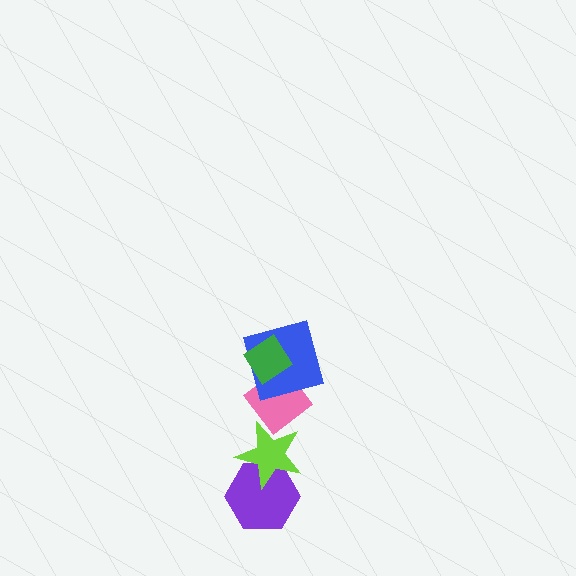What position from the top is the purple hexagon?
The purple hexagon is 5th from the top.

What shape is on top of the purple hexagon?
The lime star is on top of the purple hexagon.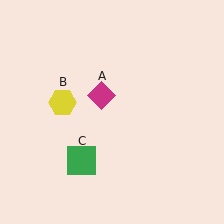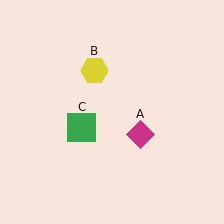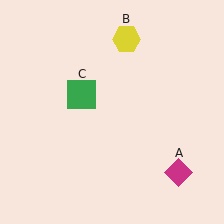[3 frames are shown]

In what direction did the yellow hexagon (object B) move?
The yellow hexagon (object B) moved up and to the right.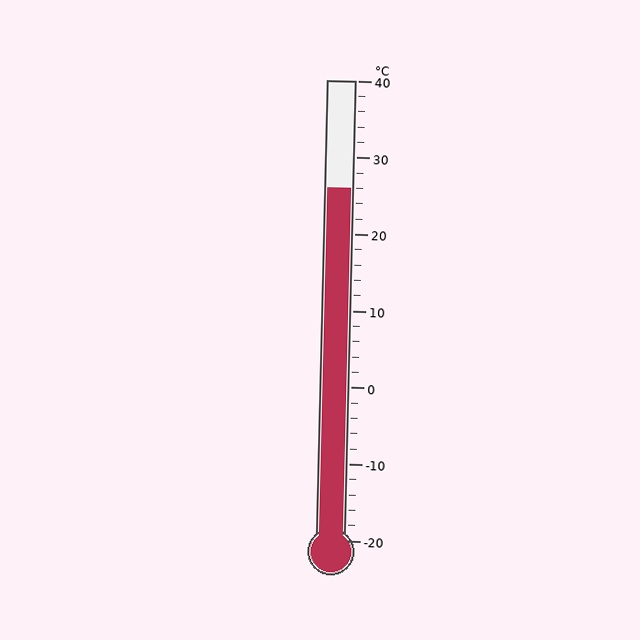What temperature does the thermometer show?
The thermometer shows approximately 26°C.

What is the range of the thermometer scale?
The thermometer scale ranges from -20°C to 40°C.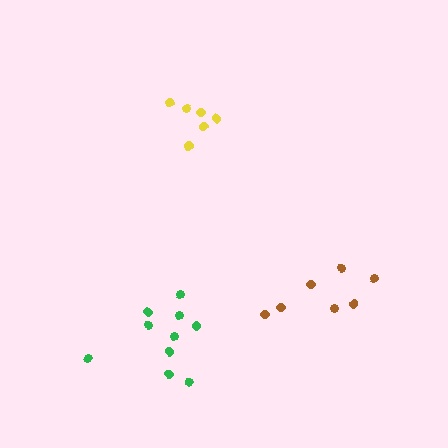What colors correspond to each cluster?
The clusters are colored: green, brown, yellow.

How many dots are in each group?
Group 1: 10 dots, Group 2: 7 dots, Group 3: 6 dots (23 total).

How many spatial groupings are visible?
There are 3 spatial groupings.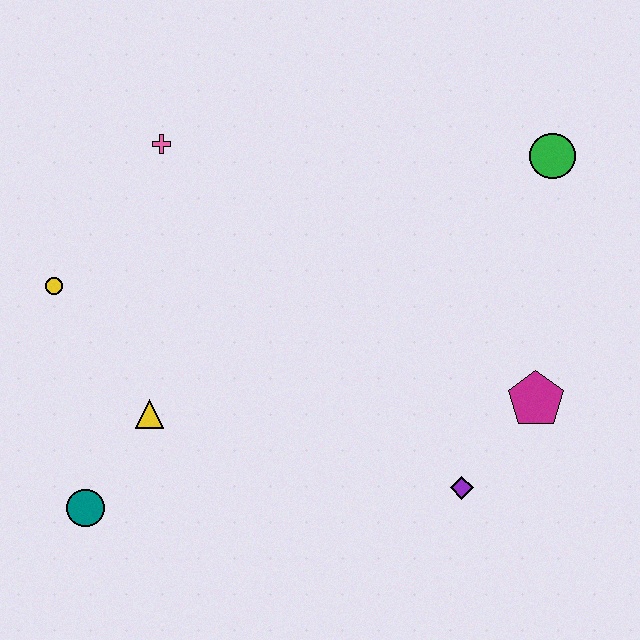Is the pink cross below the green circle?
No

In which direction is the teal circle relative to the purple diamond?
The teal circle is to the left of the purple diamond.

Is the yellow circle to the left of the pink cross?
Yes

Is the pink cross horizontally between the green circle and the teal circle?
Yes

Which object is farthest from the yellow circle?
The green circle is farthest from the yellow circle.